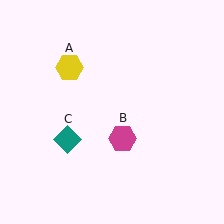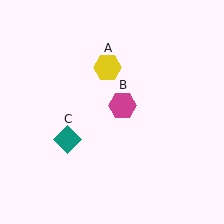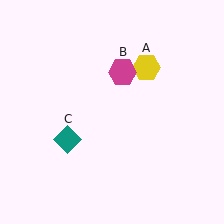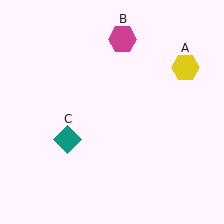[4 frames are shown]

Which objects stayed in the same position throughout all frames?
Teal diamond (object C) remained stationary.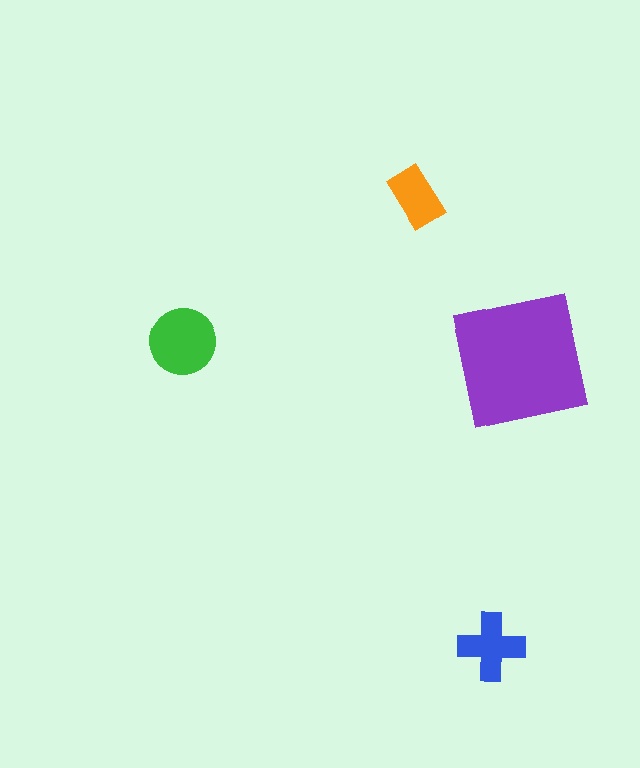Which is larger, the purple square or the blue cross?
The purple square.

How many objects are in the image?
There are 4 objects in the image.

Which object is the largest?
The purple square.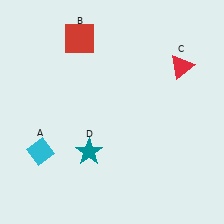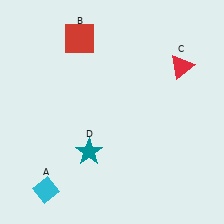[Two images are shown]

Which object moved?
The cyan diamond (A) moved down.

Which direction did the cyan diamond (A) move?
The cyan diamond (A) moved down.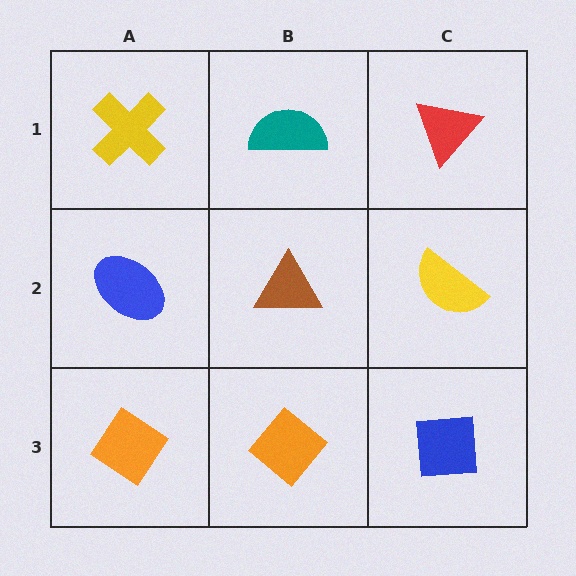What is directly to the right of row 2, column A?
A brown triangle.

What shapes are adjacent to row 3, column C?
A yellow semicircle (row 2, column C), an orange diamond (row 3, column B).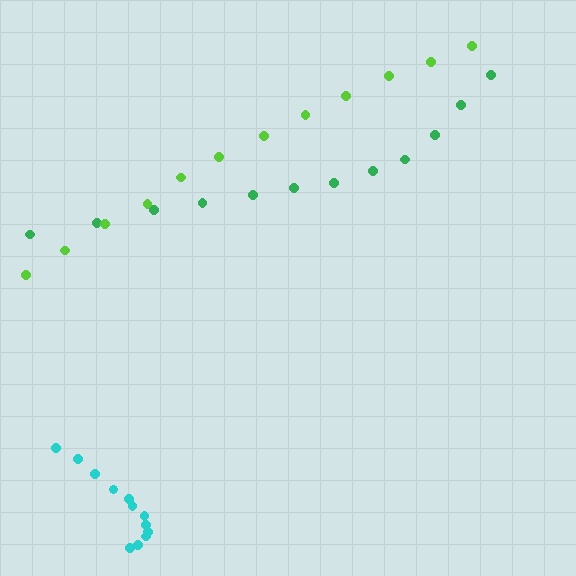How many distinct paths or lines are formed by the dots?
There are 3 distinct paths.